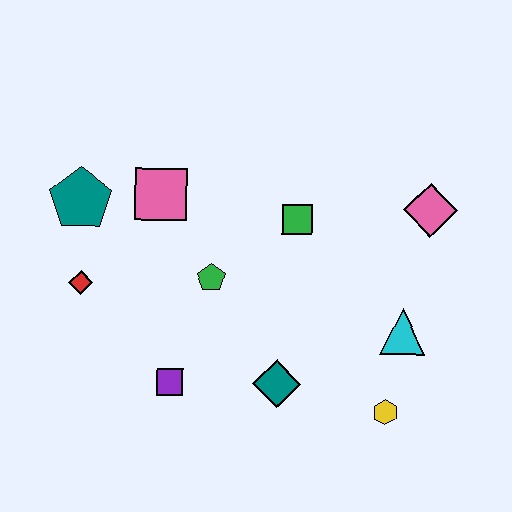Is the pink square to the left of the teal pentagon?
No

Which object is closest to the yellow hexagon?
The cyan triangle is closest to the yellow hexagon.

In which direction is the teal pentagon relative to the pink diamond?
The teal pentagon is to the left of the pink diamond.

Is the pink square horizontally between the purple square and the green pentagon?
No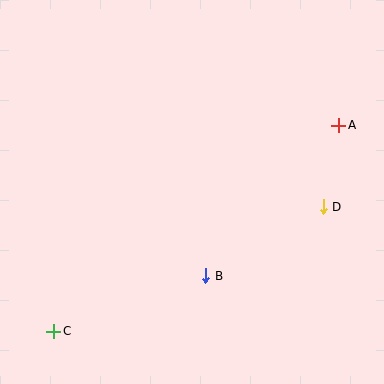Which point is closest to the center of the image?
Point B at (206, 276) is closest to the center.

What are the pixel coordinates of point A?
Point A is at (339, 125).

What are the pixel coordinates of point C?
Point C is at (54, 331).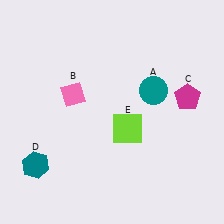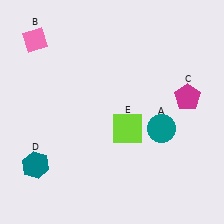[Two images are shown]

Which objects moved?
The objects that moved are: the teal circle (A), the pink diamond (B).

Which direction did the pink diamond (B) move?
The pink diamond (B) moved up.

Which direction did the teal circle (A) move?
The teal circle (A) moved down.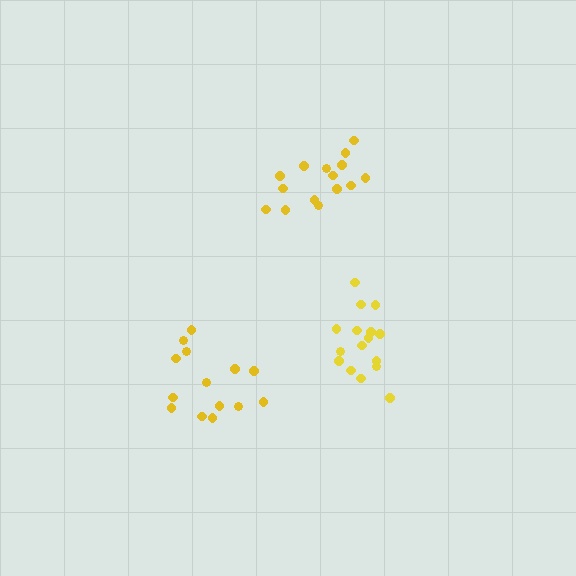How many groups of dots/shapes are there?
There are 3 groups.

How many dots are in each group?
Group 1: 16 dots, Group 2: 15 dots, Group 3: 14 dots (45 total).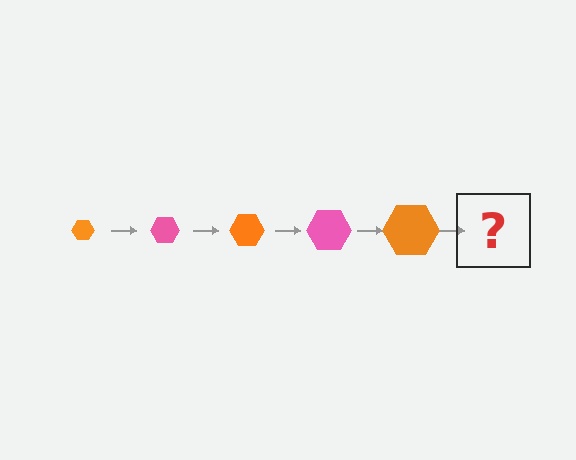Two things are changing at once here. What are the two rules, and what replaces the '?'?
The two rules are that the hexagon grows larger each step and the color cycles through orange and pink. The '?' should be a pink hexagon, larger than the previous one.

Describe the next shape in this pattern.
It should be a pink hexagon, larger than the previous one.